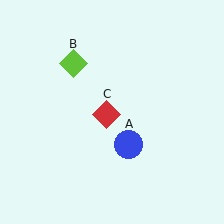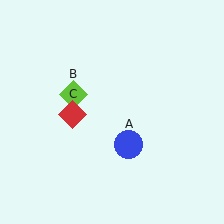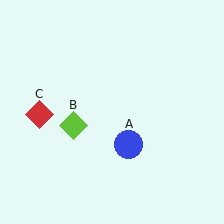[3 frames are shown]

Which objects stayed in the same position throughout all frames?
Blue circle (object A) remained stationary.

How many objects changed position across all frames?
2 objects changed position: lime diamond (object B), red diamond (object C).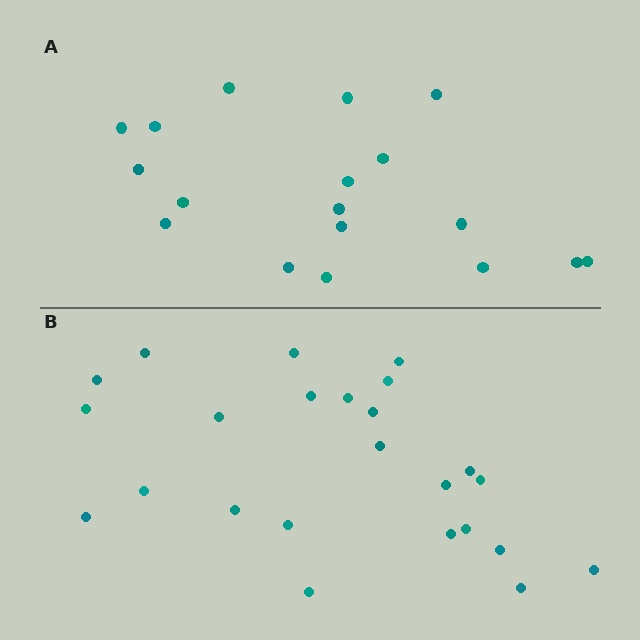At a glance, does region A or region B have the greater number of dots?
Region B (the bottom region) has more dots.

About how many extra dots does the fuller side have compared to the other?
Region B has about 6 more dots than region A.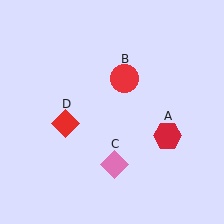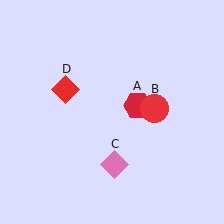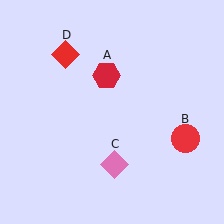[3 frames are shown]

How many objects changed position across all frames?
3 objects changed position: red hexagon (object A), red circle (object B), red diamond (object D).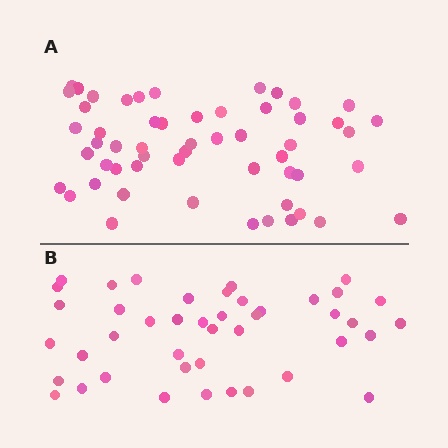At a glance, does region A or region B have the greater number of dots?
Region A (the top region) has more dots.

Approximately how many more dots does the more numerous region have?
Region A has roughly 12 or so more dots than region B.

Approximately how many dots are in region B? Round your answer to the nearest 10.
About 40 dots. (The exact count is 43, which rounds to 40.)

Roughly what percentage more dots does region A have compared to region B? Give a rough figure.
About 30% more.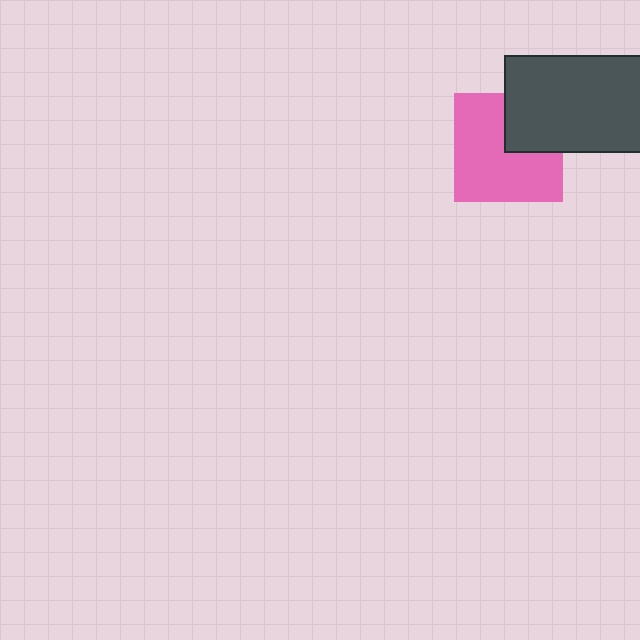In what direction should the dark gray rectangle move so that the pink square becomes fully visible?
The dark gray rectangle should move toward the upper-right. That is the shortest direction to clear the overlap and leave the pink square fully visible.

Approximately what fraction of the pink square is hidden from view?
Roughly 30% of the pink square is hidden behind the dark gray rectangle.